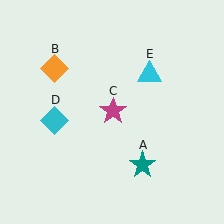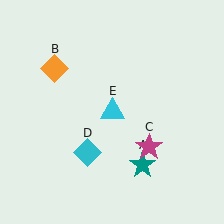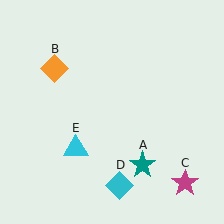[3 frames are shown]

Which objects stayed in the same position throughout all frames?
Teal star (object A) and orange diamond (object B) remained stationary.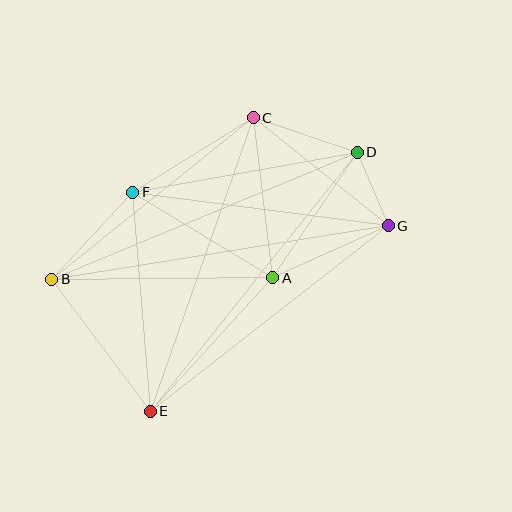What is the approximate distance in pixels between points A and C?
The distance between A and C is approximately 161 pixels.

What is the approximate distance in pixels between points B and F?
The distance between B and F is approximately 119 pixels.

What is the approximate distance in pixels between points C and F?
The distance between C and F is approximately 142 pixels.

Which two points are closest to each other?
Points D and G are closest to each other.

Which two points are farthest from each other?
Points B and G are farthest from each other.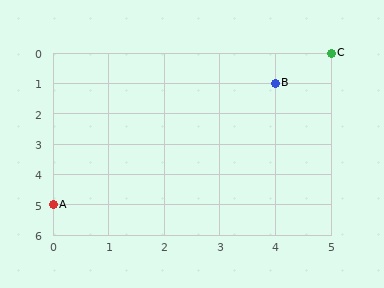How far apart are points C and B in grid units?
Points C and B are 1 column and 1 row apart (about 1.4 grid units diagonally).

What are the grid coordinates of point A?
Point A is at grid coordinates (0, 5).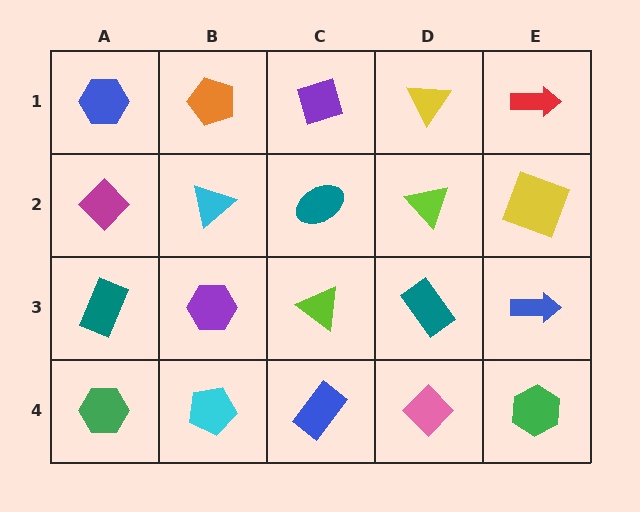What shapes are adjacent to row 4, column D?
A teal rectangle (row 3, column D), a blue rectangle (row 4, column C), a green hexagon (row 4, column E).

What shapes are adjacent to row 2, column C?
A purple diamond (row 1, column C), a lime triangle (row 3, column C), a cyan triangle (row 2, column B), a lime triangle (row 2, column D).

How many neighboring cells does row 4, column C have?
3.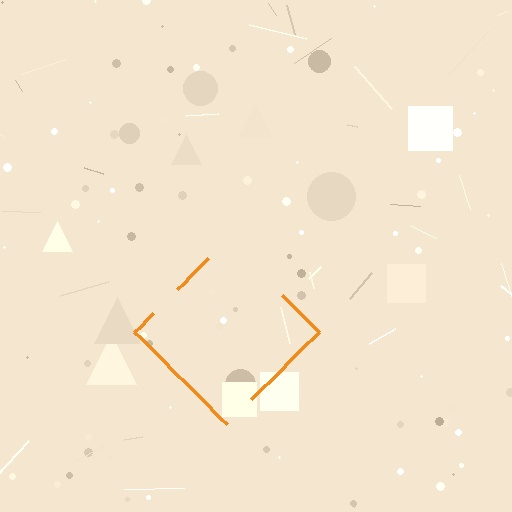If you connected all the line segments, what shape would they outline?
They would outline a diamond.